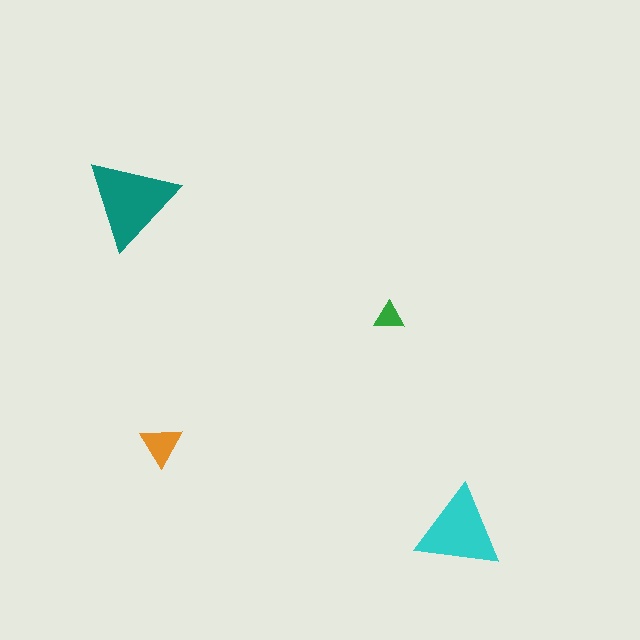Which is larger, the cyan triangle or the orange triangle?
The cyan one.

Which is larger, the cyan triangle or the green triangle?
The cyan one.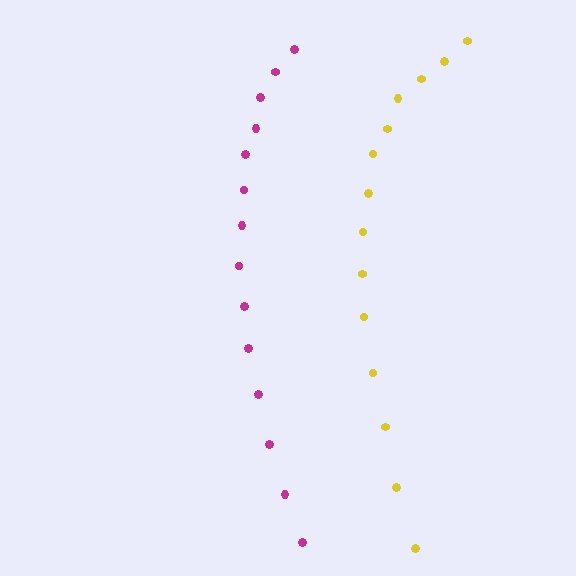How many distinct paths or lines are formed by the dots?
There are 2 distinct paths.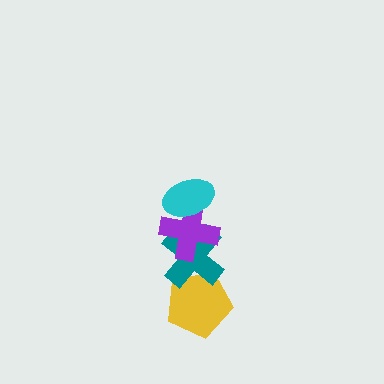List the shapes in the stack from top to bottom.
From top to bottom: the cyan ellipse, the purple cross, the teal cross, the yellow pentagon.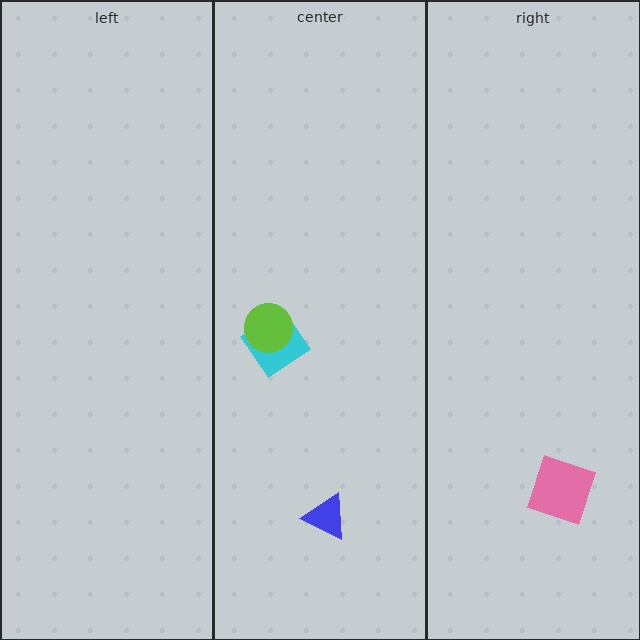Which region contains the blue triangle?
The center region.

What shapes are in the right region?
The pink square.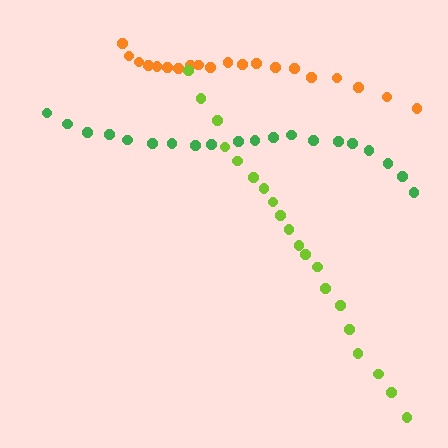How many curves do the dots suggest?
There are 3 distinct paths.